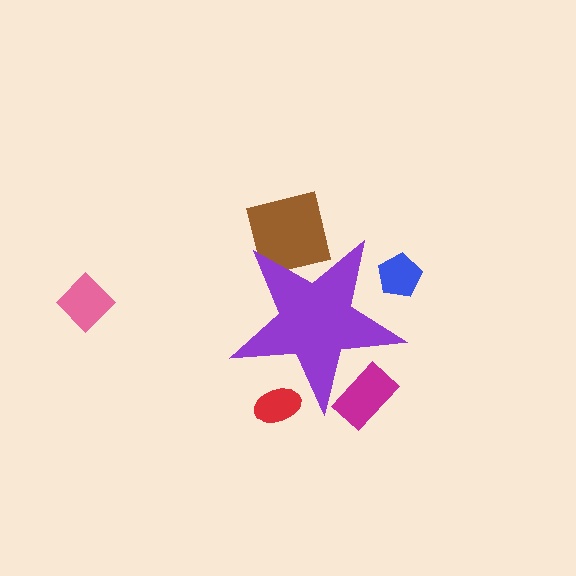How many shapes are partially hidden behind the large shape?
4 shapes are partially hidden.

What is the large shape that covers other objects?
A purple star.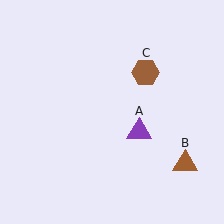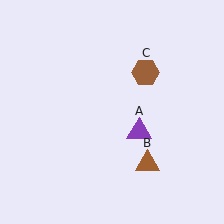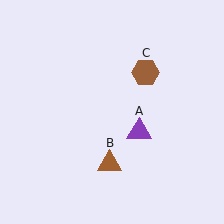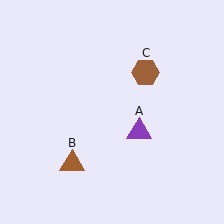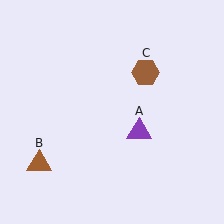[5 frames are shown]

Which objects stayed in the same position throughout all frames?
Purple triangle (object A) and brown hexagon (object C) remained stationary.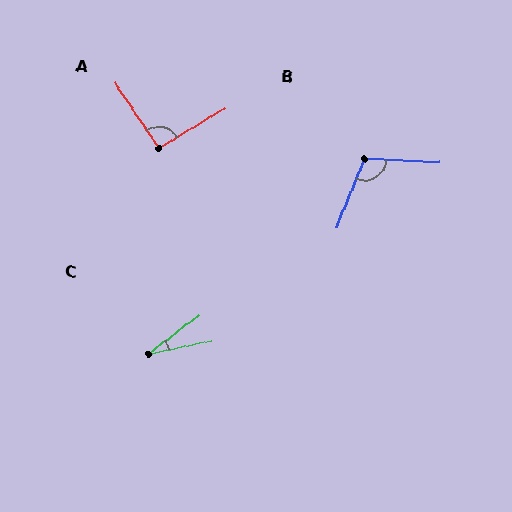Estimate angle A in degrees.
Approximately 93 degrees.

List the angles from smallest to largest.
C (25°), A (93°), B (109°).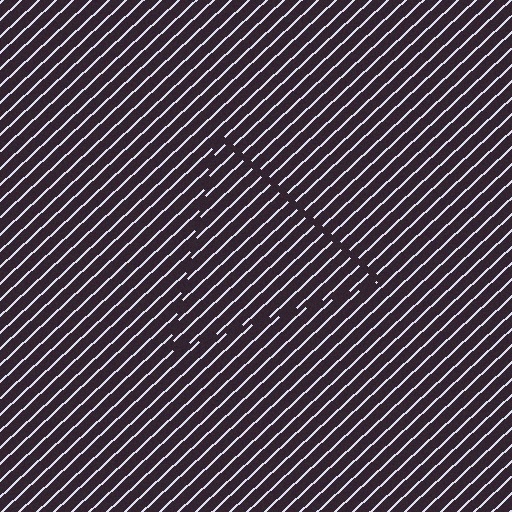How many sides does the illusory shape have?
3 sides — the line-ends trace a triangle.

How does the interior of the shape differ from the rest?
The interior of the shape contains the same grating, shifted by half a period — the contour is defined by the phase discontinuity where line-ends from the inner and outer gratings abut.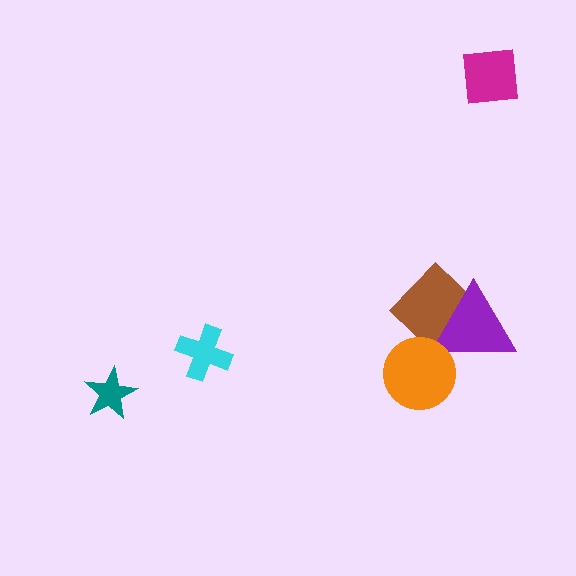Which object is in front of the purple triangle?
The orange circle is in front of the purple triangle.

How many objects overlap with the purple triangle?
2 objects overlap with the purple triangle.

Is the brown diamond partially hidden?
Yes, it is partially covered by another shape.